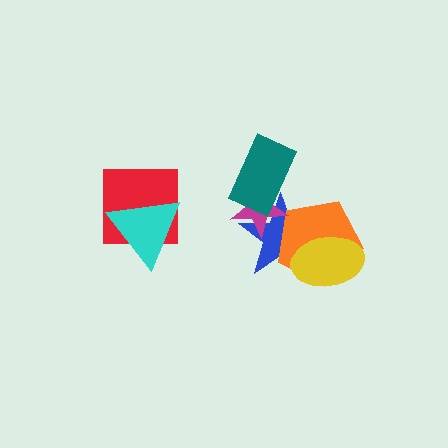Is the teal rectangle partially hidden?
No, no other shape covers it.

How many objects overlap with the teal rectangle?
2 objects overlap with the teal rectangle.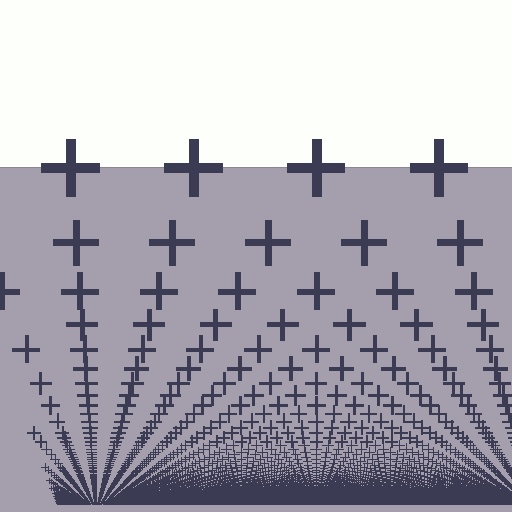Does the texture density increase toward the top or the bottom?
Density increases toward the bottom.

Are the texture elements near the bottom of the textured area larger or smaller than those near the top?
Smaller. The gradient is inverted — elements near the bottom are smaller and denser.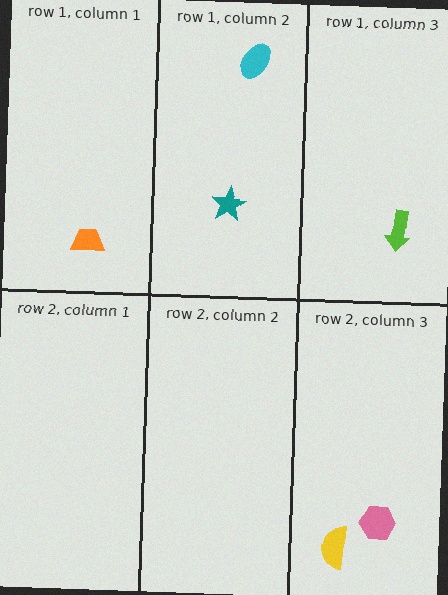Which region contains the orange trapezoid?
The row 1, column 1 region.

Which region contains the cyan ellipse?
The row 1, column 2 region.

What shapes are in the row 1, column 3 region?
The lime arrow.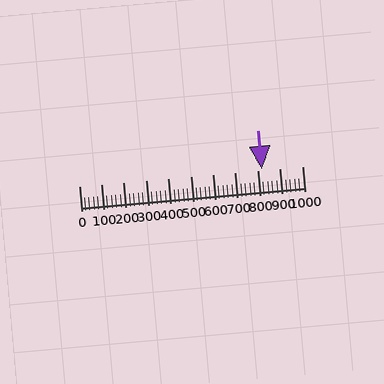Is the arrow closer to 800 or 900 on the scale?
The arrow is closer to 800.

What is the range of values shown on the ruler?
The ruler shows values from 0 to 1000.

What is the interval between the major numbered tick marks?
The major tick marks are spaced 100 units apart.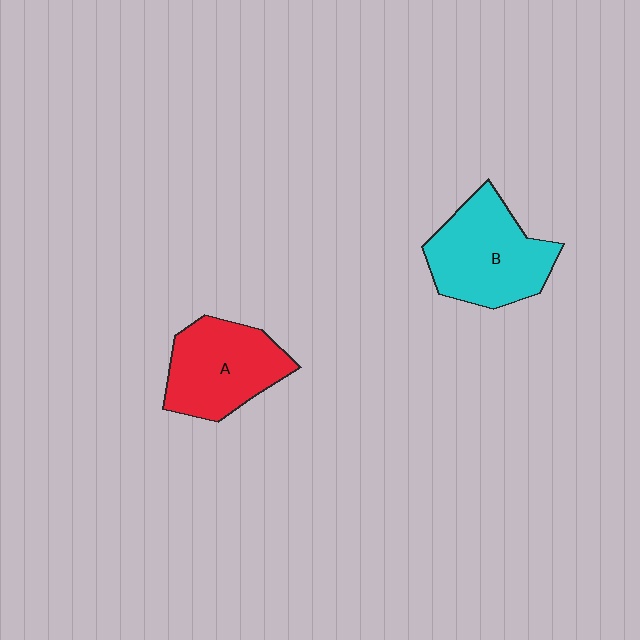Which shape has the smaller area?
Shape A (red).